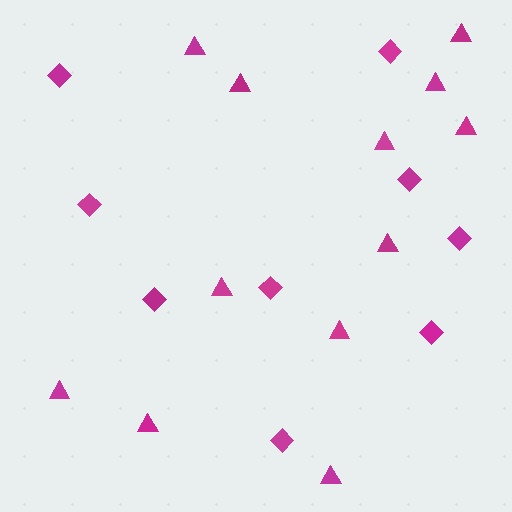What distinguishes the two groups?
There are 2 groups: one group of diamonds (9) and one group of triangles (12).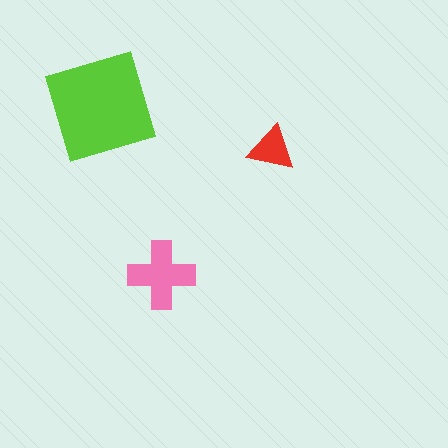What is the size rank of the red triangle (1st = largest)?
3rd.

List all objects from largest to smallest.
The lime diamond, the pink cross, the red triangle.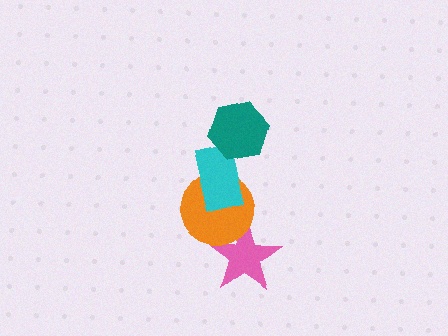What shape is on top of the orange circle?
The cyan rectangle is on top of the orange circle.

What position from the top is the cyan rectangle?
The cyan rectangle is 2nd from the top.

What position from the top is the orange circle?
The orange circle is 3rd from the top.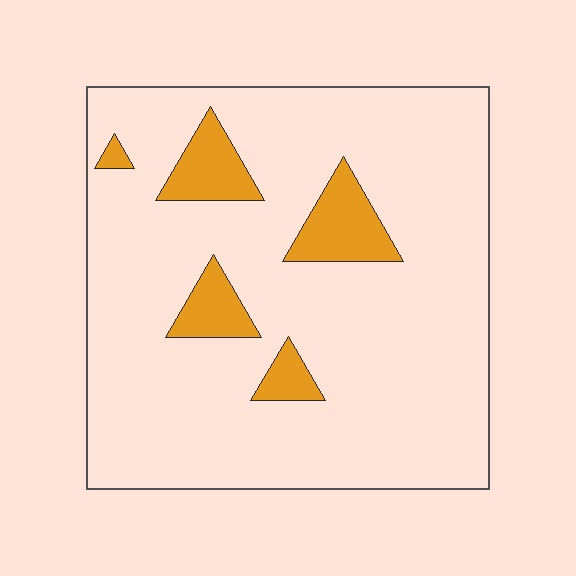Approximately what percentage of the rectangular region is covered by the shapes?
Approximately 10%.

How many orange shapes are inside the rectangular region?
5.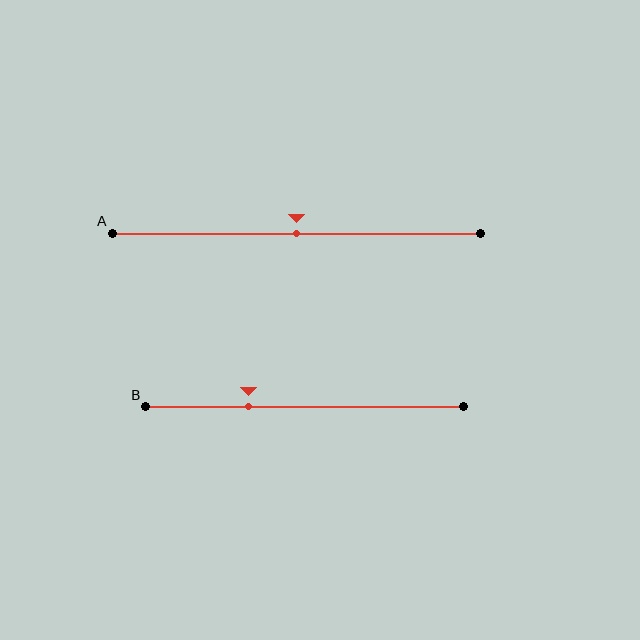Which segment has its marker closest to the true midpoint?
Segment A has its marker closest to the true midpoint.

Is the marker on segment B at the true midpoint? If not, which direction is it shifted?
No, the marker on segment B is shifted to the left by about 18% of the segment length.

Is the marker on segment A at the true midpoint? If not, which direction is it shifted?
Yes, the marker on segment A is at the true midpoint.